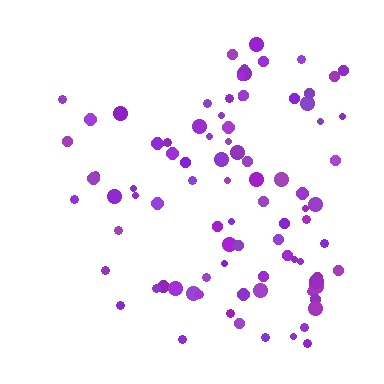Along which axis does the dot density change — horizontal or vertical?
Horizontal.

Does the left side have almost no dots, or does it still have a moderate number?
Still a moderate number, just noticeably fewer than the right.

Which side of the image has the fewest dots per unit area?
The left.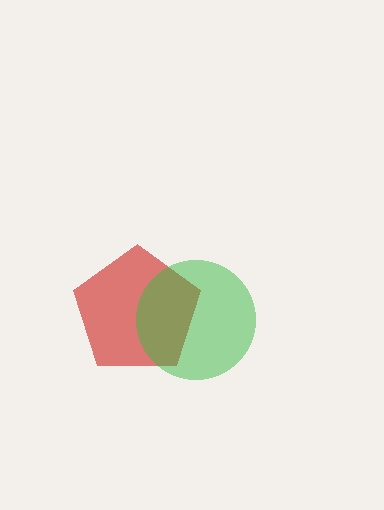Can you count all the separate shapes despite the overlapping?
Yes, there are 2 separate shapes.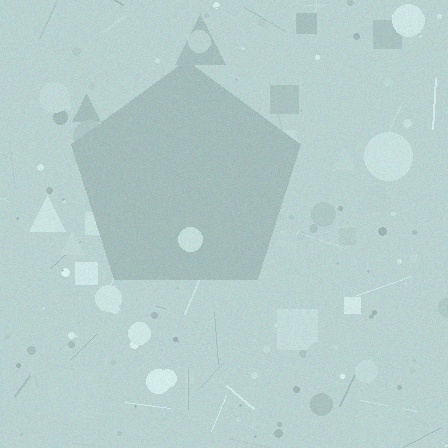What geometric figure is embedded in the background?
A pentagon is embedded in the background.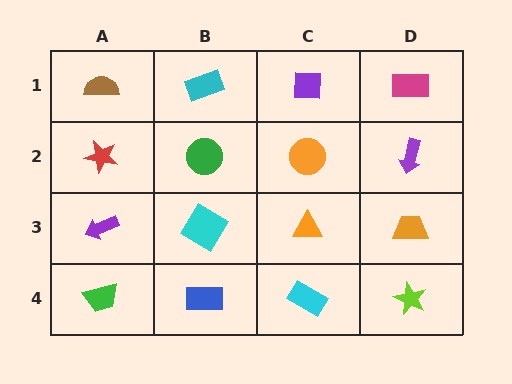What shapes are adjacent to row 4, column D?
An orange trapezoid (row 3, column D), a cyan rectangle (row 4, column C).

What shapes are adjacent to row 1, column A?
A red star (row 2, column A), a cyan rectangle (row 1, column B).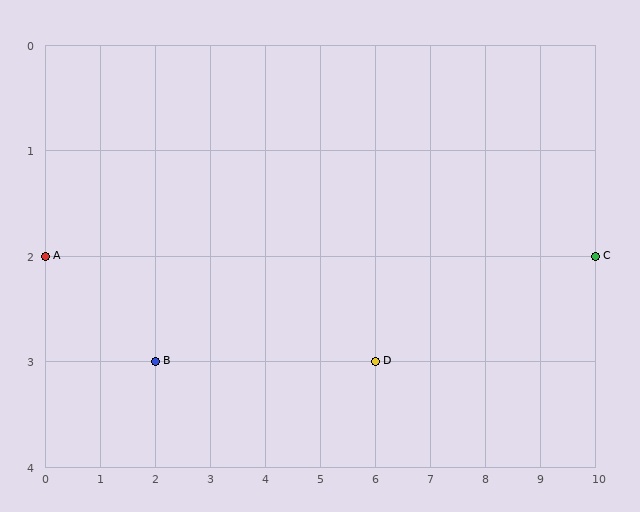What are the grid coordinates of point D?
Point D is at grid coordinates (6, 3).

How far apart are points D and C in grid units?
Points D and C are 4 columns and 1 row apart (about 4.1 grid units diagonally).